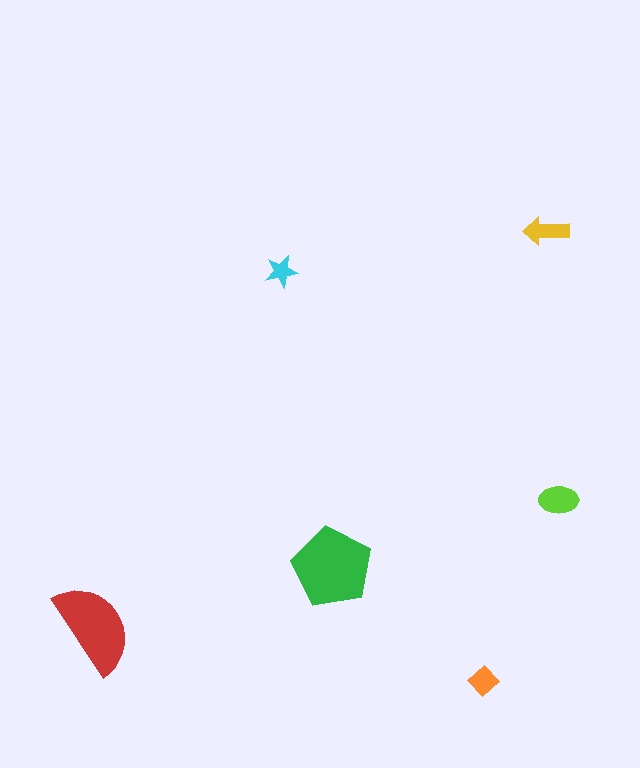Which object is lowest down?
The orange diamond is bottommost.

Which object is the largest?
The green pentagon.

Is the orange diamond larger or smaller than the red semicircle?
Smaller.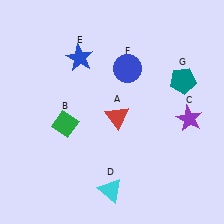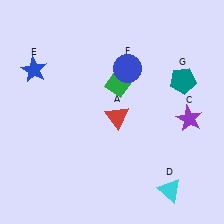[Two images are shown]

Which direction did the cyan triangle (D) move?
The cyan triangle (D) moved right.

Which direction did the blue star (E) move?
The blue star (E) moved left.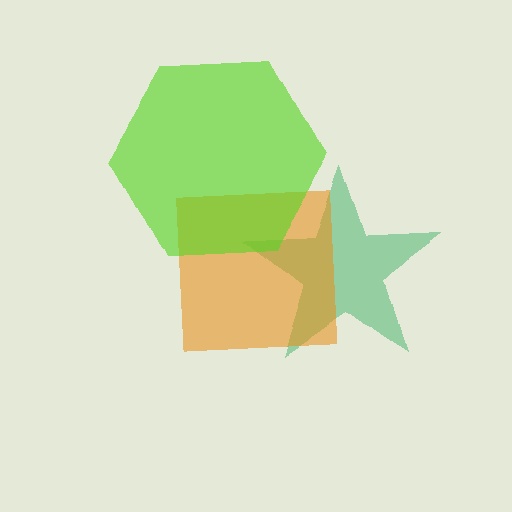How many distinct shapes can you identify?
There are 3 distinct shapes: a green star, an orange square, a lime hexagon.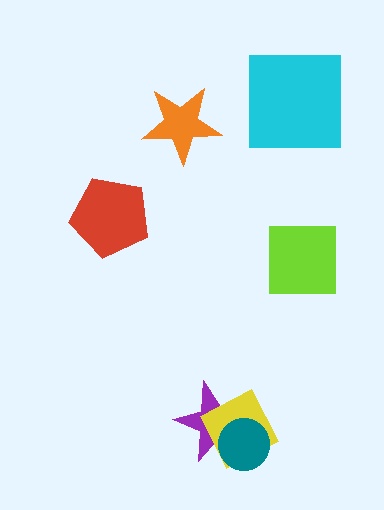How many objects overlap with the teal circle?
2 objects overlap with the teal circle.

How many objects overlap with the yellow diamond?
2 objects overlap with the yellow diamond.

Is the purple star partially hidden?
Yes, it is partially covered by another shape.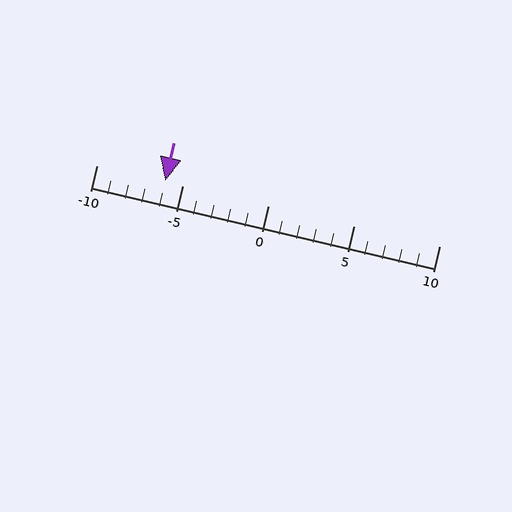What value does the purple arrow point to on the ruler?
The purple arrow points to approximately -6.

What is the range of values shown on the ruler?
The ruler shows values from -10 to 10.